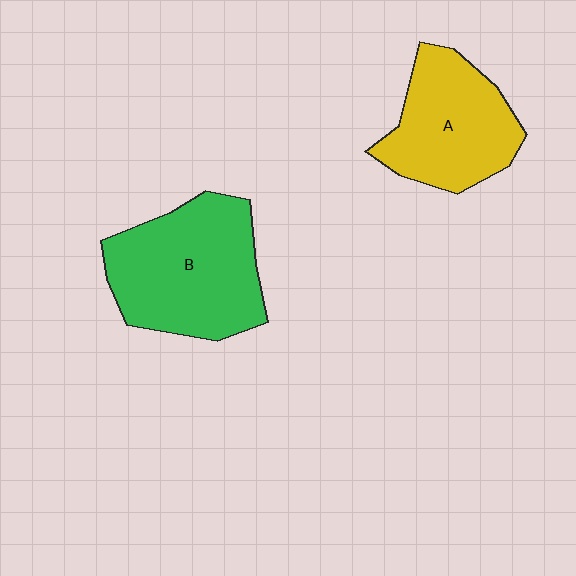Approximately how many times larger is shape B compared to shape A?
Approximately 1.3 times.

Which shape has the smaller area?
Shape A (yellow).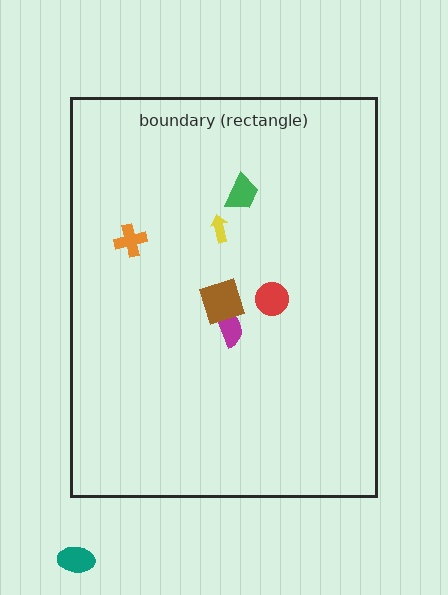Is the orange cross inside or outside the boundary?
Inside.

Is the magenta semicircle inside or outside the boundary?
Inside.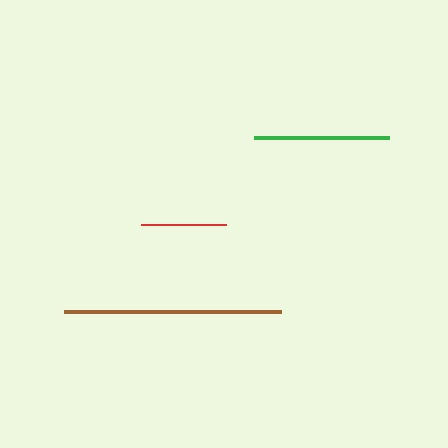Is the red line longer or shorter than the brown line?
The brown line is longer than the red line.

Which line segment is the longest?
The brown line is the longest at approximately 218 pixels.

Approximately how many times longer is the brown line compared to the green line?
The brown line is approximately 1.6 times the length of the green line.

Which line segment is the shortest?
The red line is the shortest at approximately 85 pixels.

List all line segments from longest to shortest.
From longest to shortest: brown, green, red.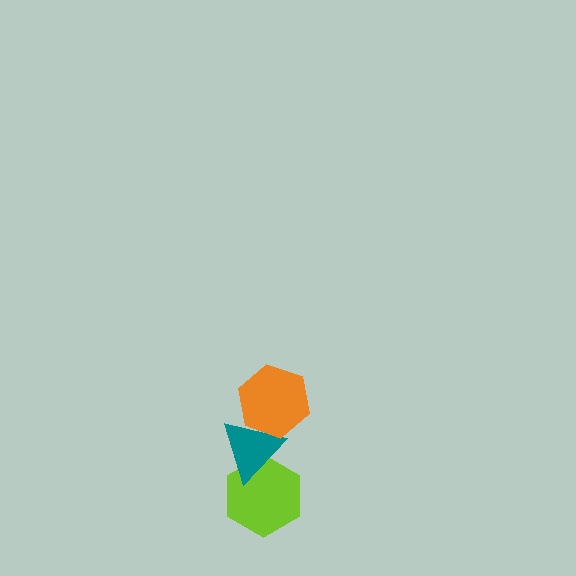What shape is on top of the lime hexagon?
The teal triangle is on top of the lime hexagon.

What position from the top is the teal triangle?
The teal triangle is 2nd from the top.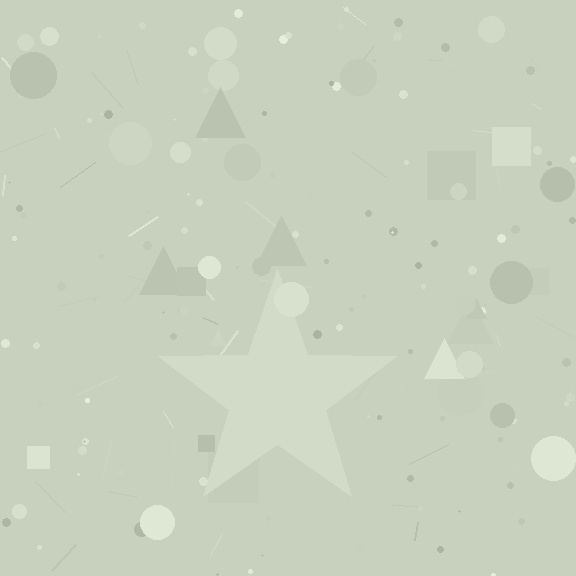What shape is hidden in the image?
A star is hidden in the image.